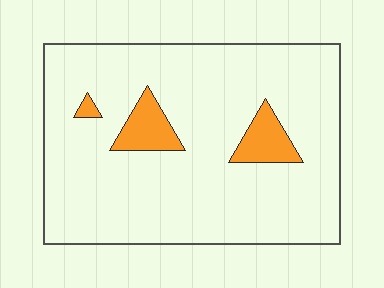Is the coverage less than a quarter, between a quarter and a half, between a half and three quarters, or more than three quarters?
Less than a quarter.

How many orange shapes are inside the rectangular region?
3.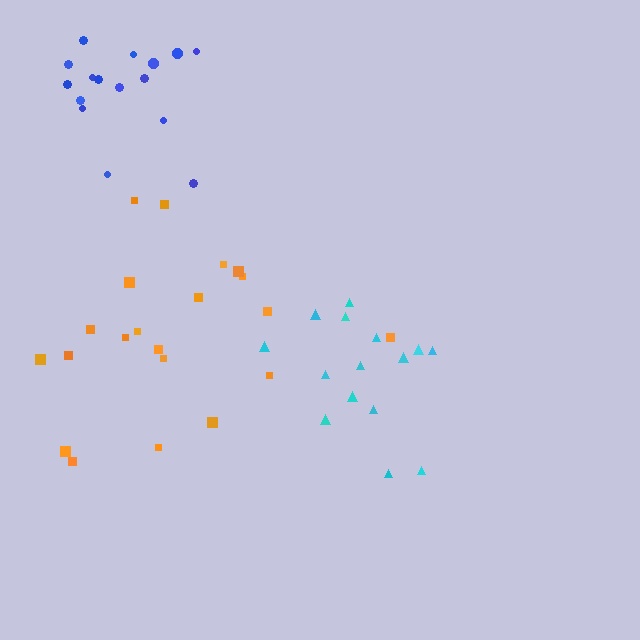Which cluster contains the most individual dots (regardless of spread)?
Orange (21).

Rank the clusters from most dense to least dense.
cyan, orange, blue.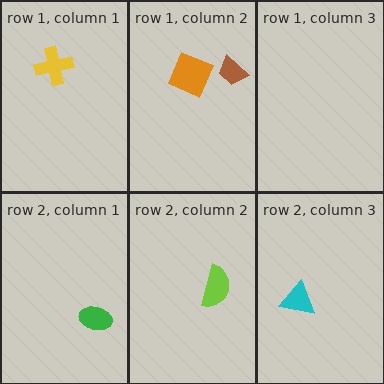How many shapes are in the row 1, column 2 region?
2.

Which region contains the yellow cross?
The row 1, column 1 region.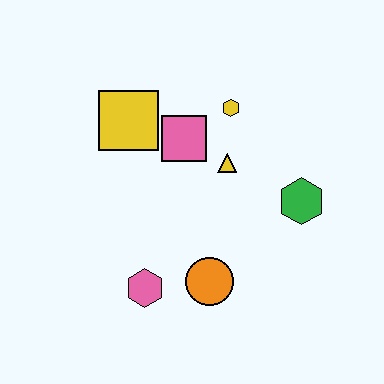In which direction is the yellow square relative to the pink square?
The yellow square is to the left of the pink square.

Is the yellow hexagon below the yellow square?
No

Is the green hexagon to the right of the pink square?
Yes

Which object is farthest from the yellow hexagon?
The pink hexagon is farthest from the yellow hexagon.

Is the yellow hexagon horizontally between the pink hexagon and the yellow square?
No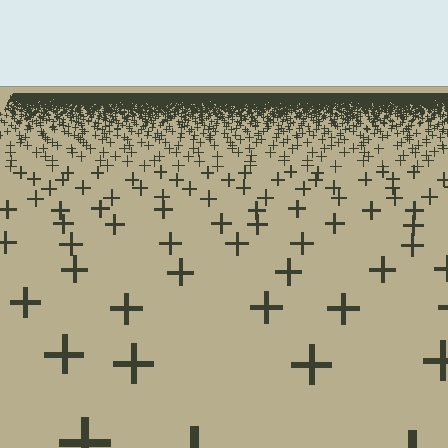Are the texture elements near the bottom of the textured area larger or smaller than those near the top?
Larger. Near the bottom, elements are closer to the viewer and appear at a bigger on-screen size.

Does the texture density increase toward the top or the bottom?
Density increases toward the top.